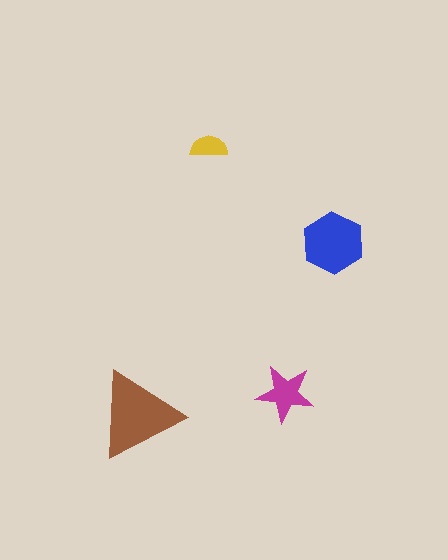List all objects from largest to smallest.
The brown triangle, the blue hexagon, the magenta star, the yellow semicircle.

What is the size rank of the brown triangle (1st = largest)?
1st.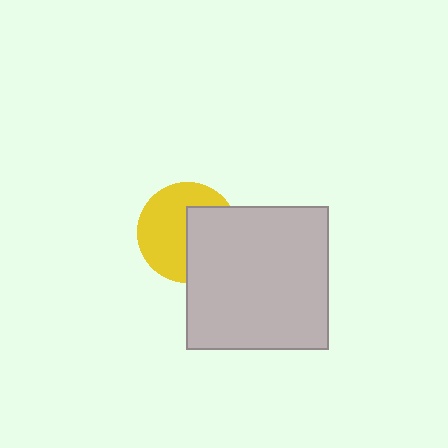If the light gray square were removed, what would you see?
You would see the complete yellow circle.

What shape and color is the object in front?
The object in front is a light gray square.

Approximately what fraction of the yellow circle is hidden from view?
Roughly 43% of the yellow circle is hidden behind the light gray square.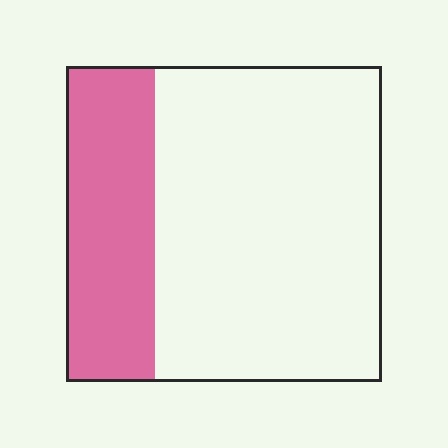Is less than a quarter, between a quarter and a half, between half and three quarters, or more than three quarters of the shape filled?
Between a quarter and a half.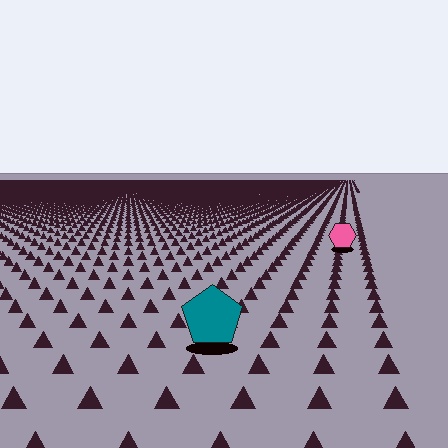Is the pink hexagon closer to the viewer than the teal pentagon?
No. The teal pentagon is closer — you can tell from the texture gradient: the ground texture is coarser near it.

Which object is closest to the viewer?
The teal pentagon is closest. The texture marks near it are larger and more spread out.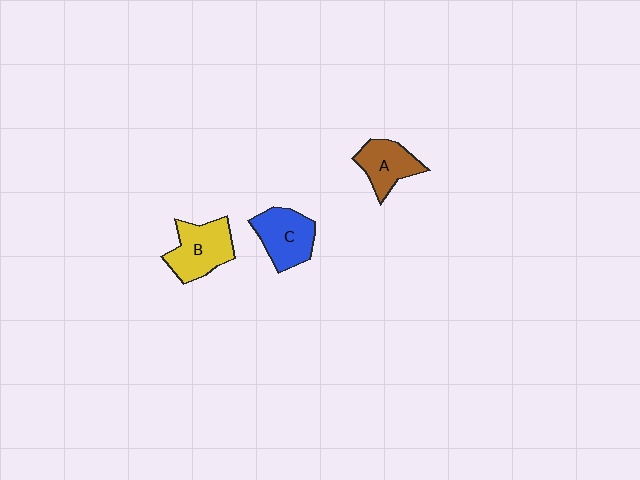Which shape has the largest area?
Shape B (yellow).